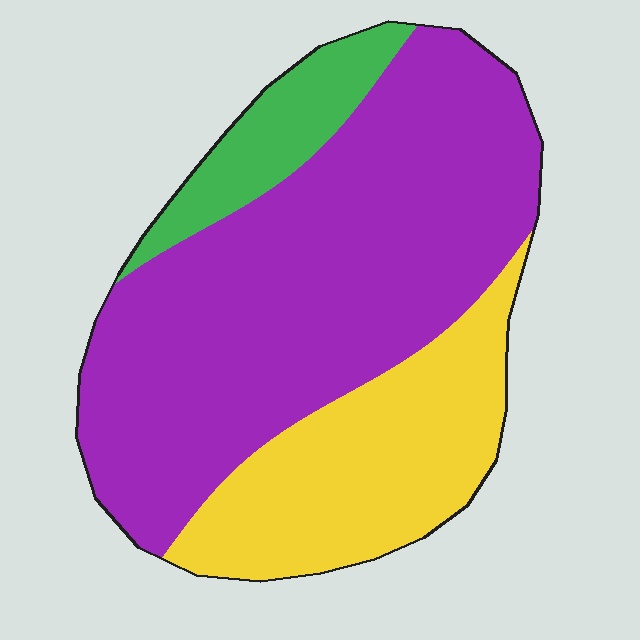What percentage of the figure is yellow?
Yellow covers roughly 25% of the figure.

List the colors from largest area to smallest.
From largest to smallest: purple, yellow, green.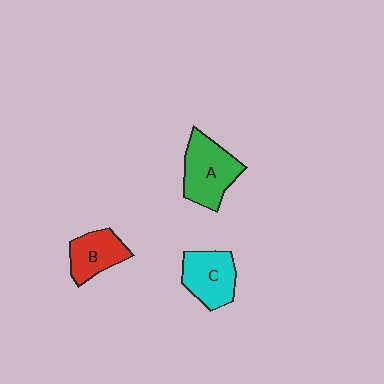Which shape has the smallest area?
Shape B (red).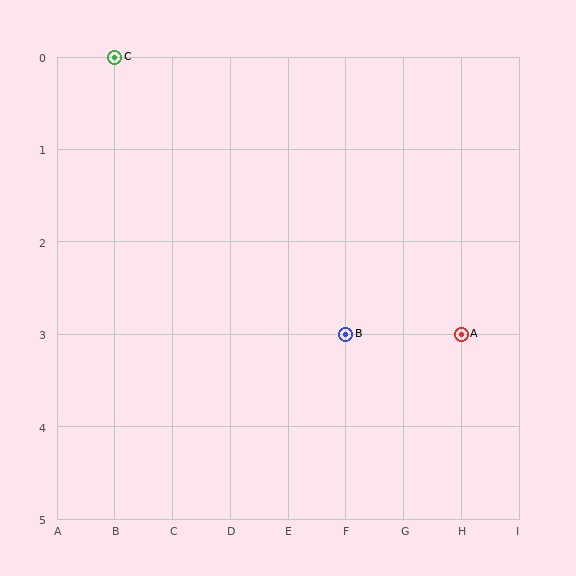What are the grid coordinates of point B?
Point B is at grid coordinates (F, 3).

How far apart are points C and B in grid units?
Points C and B are 4 columns and 3 rows apart (about 5.0 grid units diagonally).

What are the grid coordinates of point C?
Point C is at grid coordinates (B, 0).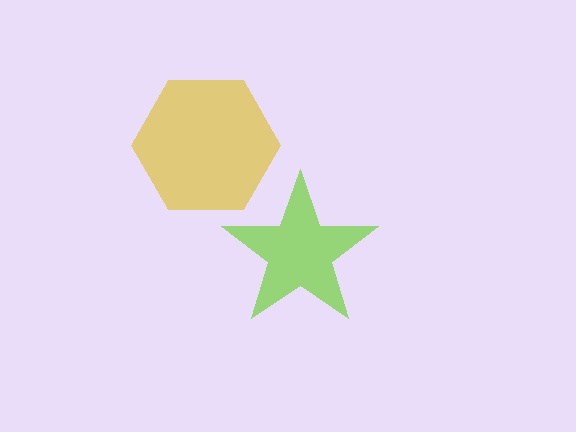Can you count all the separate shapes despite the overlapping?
Yes, there are 2 separate shapes.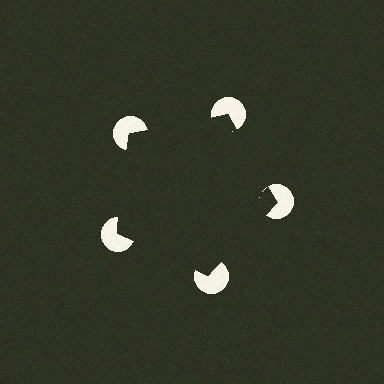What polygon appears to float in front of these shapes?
An illusory pentagon — its edges are inferred from the aligned wedge cuts in the pac-man discs, not physically drawn.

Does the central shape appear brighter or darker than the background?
It typically appears slightly darker than the background, even though no actual brightness change is drawn.